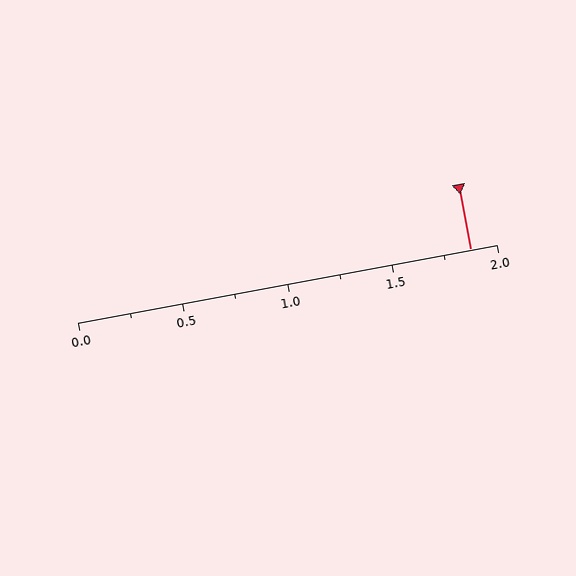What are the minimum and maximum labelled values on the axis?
The axis runs from 0.0 to 2.0.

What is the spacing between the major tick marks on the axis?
The major ticks are spaced 0.5 apart.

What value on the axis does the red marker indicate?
The marker indicates approximately 1.88.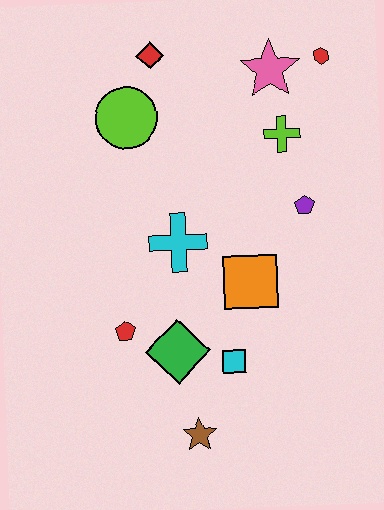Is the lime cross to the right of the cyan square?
Yes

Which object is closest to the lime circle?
The red diamond is closest to the lime circle.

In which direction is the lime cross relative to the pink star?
The lime cross is below the pink star.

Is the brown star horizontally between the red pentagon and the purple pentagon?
Yes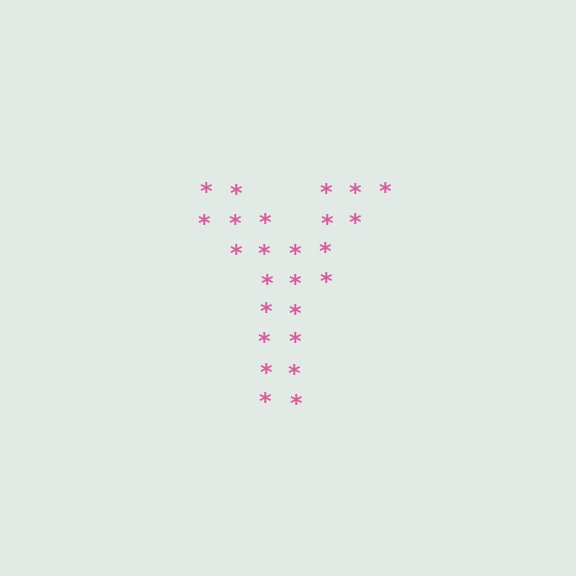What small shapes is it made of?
It is made of small asterisks.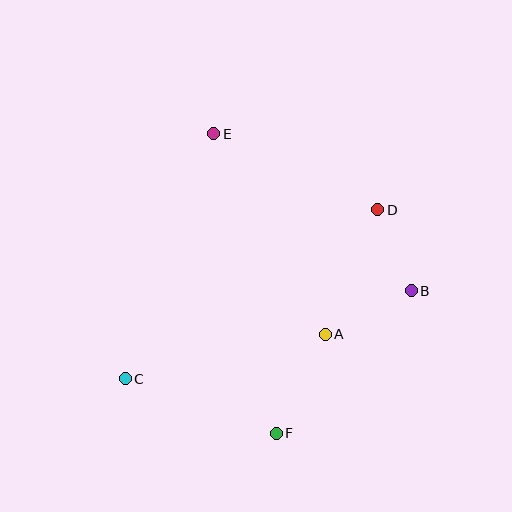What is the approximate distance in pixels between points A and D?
The distance between A and D is approximately 135 pixels.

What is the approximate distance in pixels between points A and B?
The distance between A and B is approximately 96 pixels.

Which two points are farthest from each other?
Points E and F are farthest from each other.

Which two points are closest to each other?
Points B and D are closest to each other.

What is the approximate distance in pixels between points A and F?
The distance between A and F is approximately 111 pixels.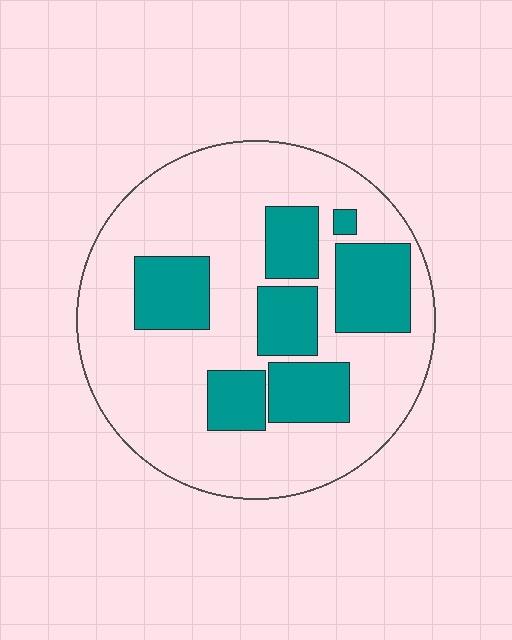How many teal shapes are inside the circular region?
7.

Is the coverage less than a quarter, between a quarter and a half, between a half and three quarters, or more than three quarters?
Between a quarter and a half.